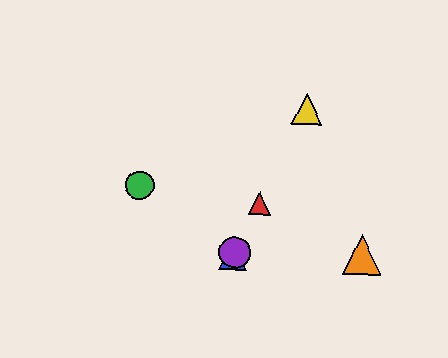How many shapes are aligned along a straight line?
4 shapes (the red triangle, the blue triangle, the yellow triangle, the purple circle) are aligned along a straight line.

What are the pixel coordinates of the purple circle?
The purple circle is at (235, 253).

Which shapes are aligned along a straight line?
The red triangle, the blue triangle, the yellow triangle, the purple circle are aligned along a straight line.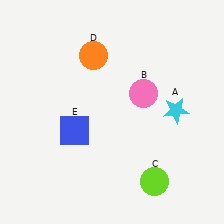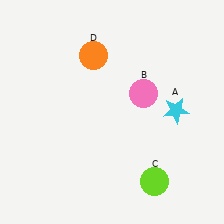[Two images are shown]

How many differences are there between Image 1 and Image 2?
There is 1 difference between the two images.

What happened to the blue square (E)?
The blue square (E) was removed in Image 2. It was in the bottom-left area of Image 1.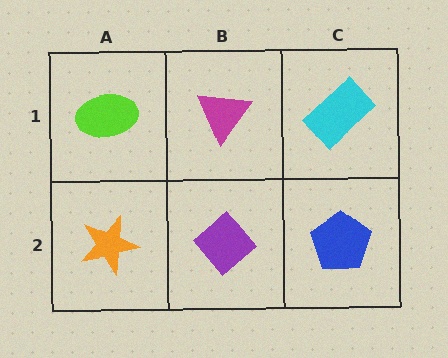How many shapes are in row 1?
3 shapes.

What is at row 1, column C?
A cyan rectangle.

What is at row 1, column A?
A lime ellipse.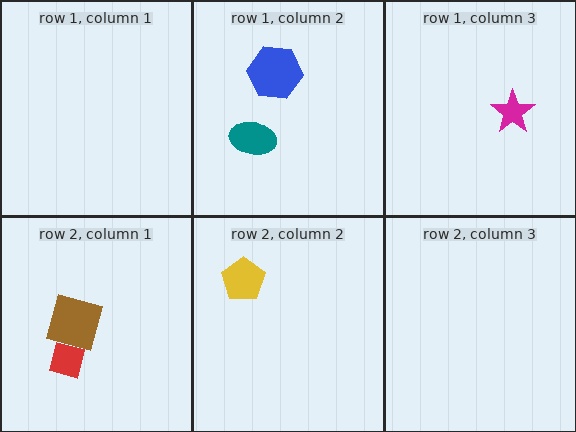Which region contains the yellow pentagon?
The row 2, column 2 region.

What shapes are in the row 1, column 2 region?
The teal ellipse, the blue hexagon.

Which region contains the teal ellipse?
The row 1, column 2 region.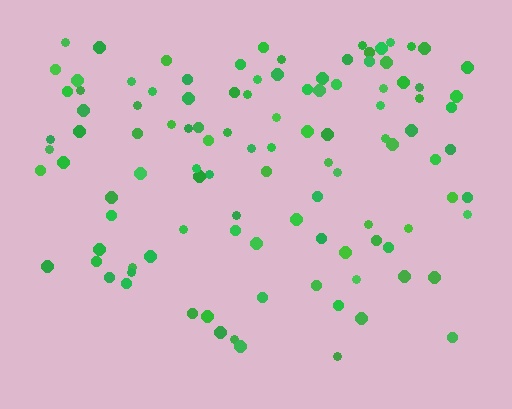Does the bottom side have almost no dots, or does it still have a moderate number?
Still a moderate number, just noticeably fewer than the top.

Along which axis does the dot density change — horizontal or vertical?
Vertical.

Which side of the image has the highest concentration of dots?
The top.